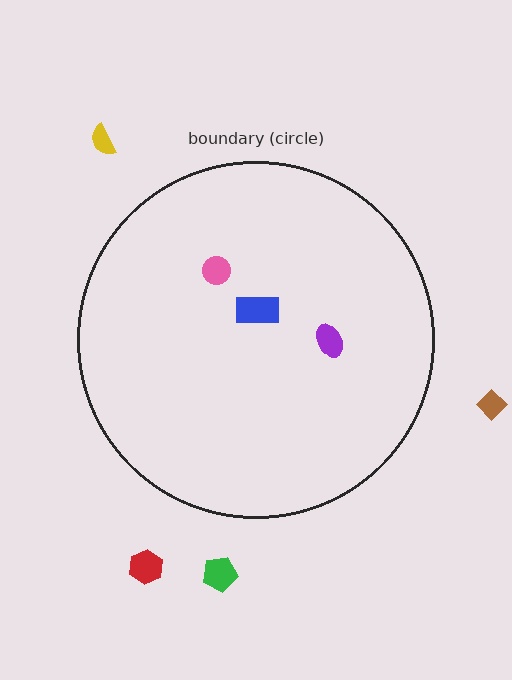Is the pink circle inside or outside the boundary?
Inside.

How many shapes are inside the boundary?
3 inside, 4 outside.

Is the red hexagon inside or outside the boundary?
Outside.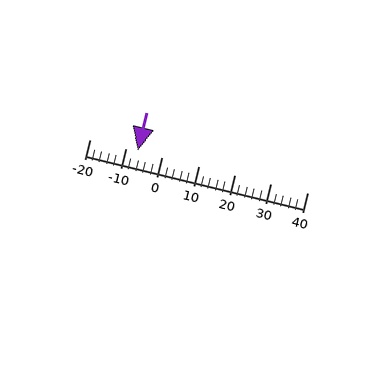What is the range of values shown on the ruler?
The ruler shows values from -20 to 40.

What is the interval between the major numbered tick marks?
The major tick marks are spaced 10 units apart.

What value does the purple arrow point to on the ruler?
The purple arrow points to approximately -7.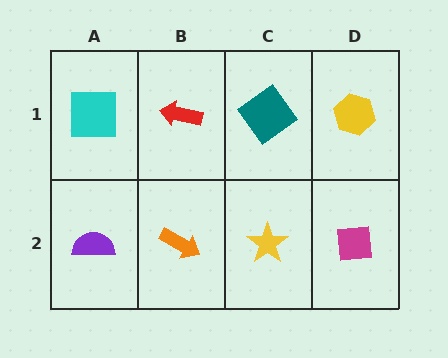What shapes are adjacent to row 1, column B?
An orange arrow (row 2, column B), a cyan square (row 1, column A), a teal diamond (row 1, column C).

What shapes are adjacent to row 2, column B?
A red arrow (row 1, column B), a purple semicircle (row 2, column A), a yellow star (row 2, column C).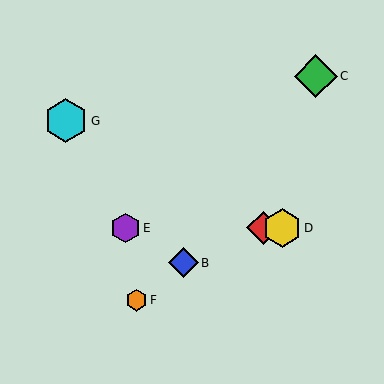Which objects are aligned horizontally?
Objects A, D, E are aligned horizontally.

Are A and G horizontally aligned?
No, A is at y≈228 and G is at y≈121.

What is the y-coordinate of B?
Object B is at y≈263.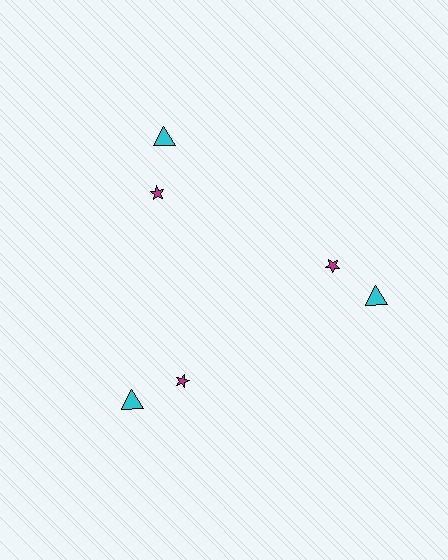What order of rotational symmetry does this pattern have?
This pattern has 3-fold rotational symmetry.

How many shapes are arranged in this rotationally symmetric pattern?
There are 6 shapes, arranged in 3 groups of 2.